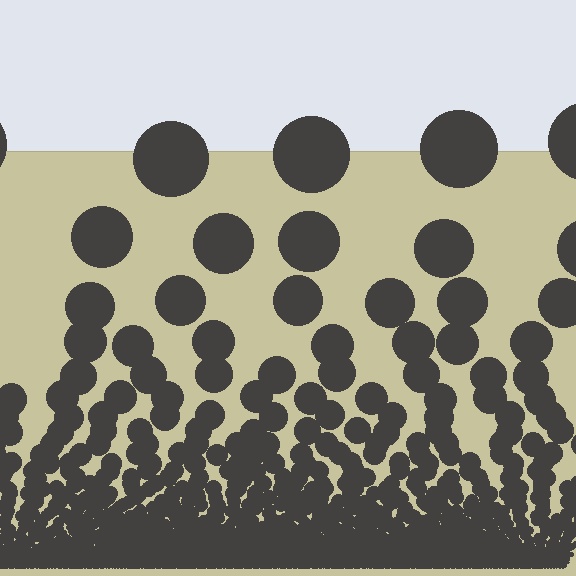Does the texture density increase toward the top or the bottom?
Density increases toward the bottom.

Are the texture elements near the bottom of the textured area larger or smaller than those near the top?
Smaller. The gradient is inverted — elements near the bottom are smaller and denser.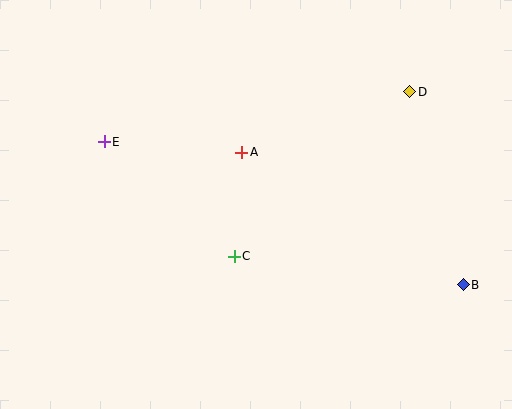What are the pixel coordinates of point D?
Point D is at (410, 92).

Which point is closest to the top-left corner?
Point E is closest to the top-left corner.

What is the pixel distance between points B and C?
The distance between B and C is 230 pixels.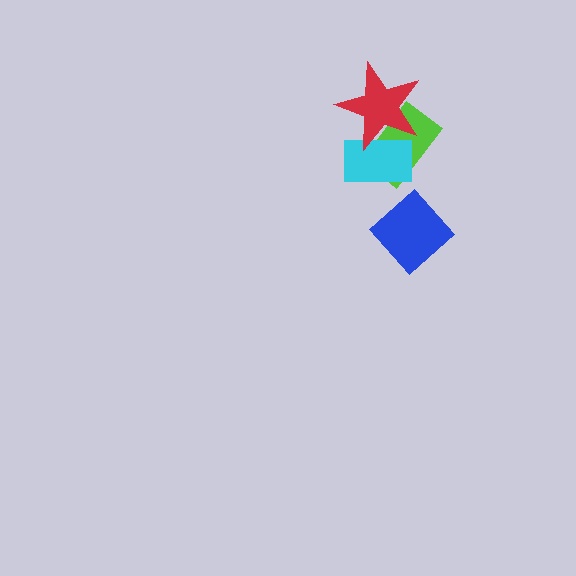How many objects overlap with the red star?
2 objects overlap with the red star.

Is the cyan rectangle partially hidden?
Yes, it is partially covered by another shape.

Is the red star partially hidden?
No, no other shape covers it.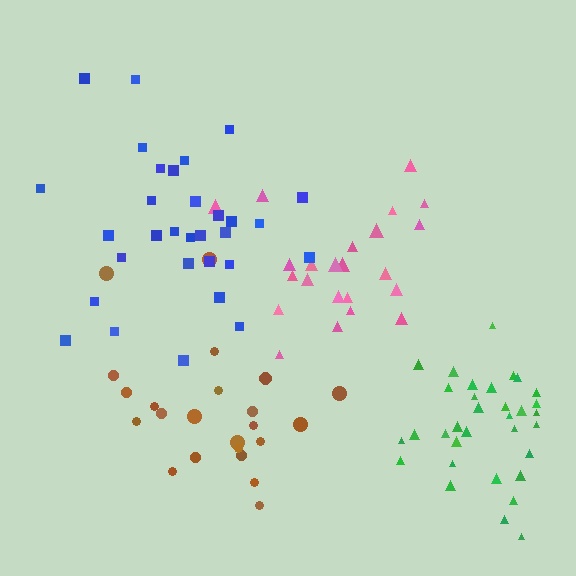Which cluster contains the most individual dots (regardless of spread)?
Green (33).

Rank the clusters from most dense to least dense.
green, pink, blue, brown.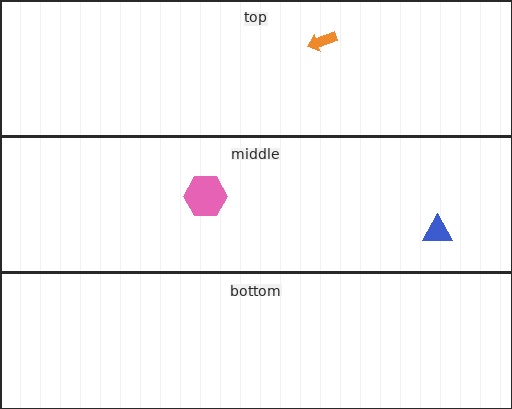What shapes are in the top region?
The orange arrow.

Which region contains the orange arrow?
The top region.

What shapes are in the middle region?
The pink hexagon, the blue triangle.